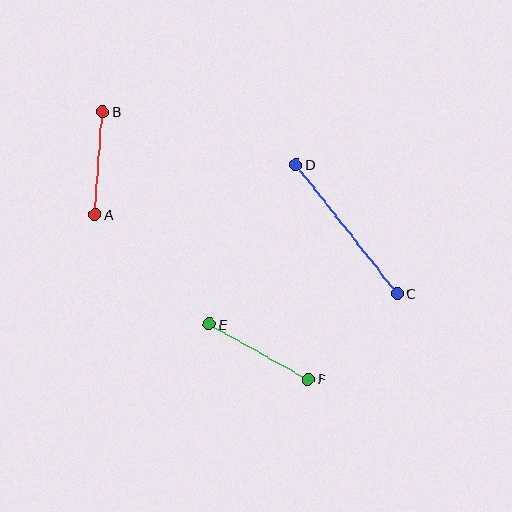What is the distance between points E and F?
The distance is approximately 113 pixels.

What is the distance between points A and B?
The distance is approximately 103 pixels.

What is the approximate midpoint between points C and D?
The midpoint is at approximately (346, 229) pixels.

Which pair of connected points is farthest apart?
Points C and D are farthest apart.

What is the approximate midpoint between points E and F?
The midpoint is at approximately (259, 352) pixels.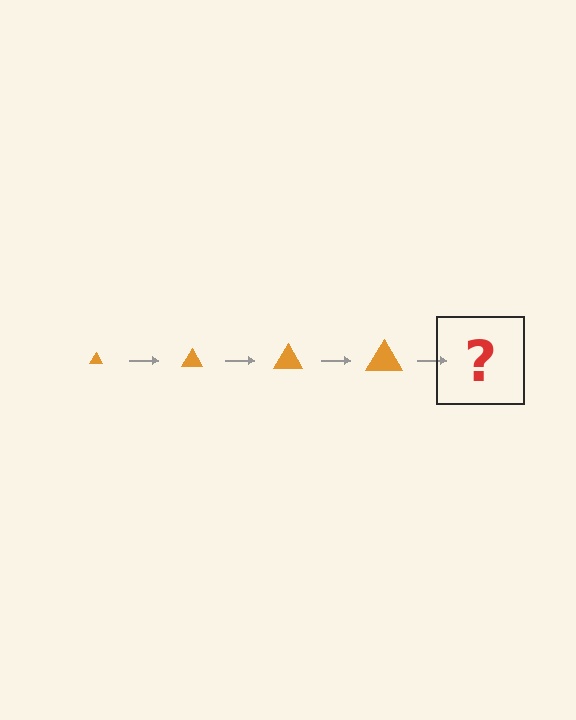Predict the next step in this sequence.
The next step is an orange triangle, larger than the previous one.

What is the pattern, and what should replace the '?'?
The pattern is that the triangle gets progressively larger each step. The '?' should be an orange triangle, larger than the previous one.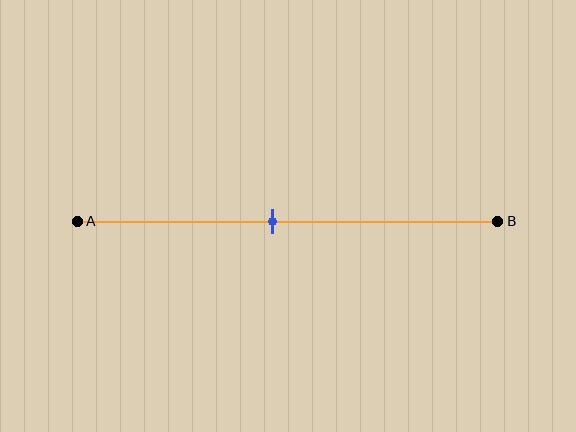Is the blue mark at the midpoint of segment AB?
No, the mark is at about 45% from A, not at the 50% midpoint.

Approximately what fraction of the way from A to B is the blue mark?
The blue mark is approximately 45% of the way from A to B.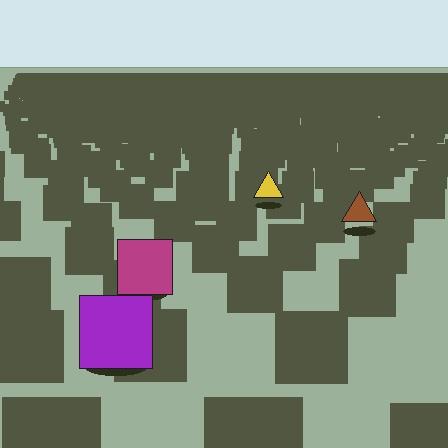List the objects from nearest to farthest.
From nearest to farthest: the purple square, the magenta square, the brown triangle, the yellow triangle.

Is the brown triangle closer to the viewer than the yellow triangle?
Yes. The brown triangle is closer — you can tell from the texture gradient: the ground texture is coarser near it.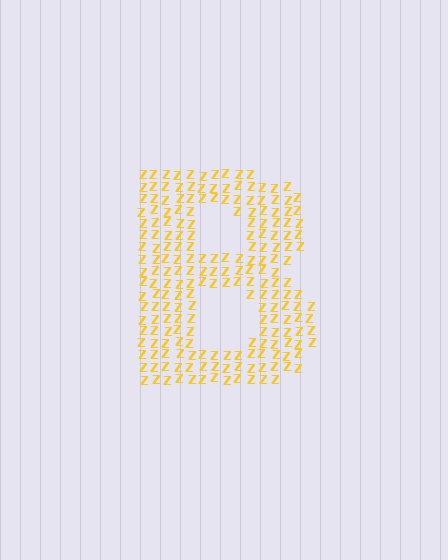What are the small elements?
The small elements are letter Z's.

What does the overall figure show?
The overall figure shows the letter B.